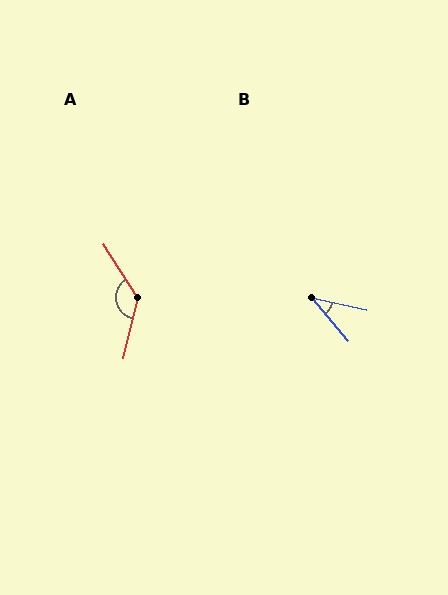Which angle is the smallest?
B, at approximately 38 degrees.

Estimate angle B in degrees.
Approximately 38 degrees.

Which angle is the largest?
A, at approximately 134 degrees.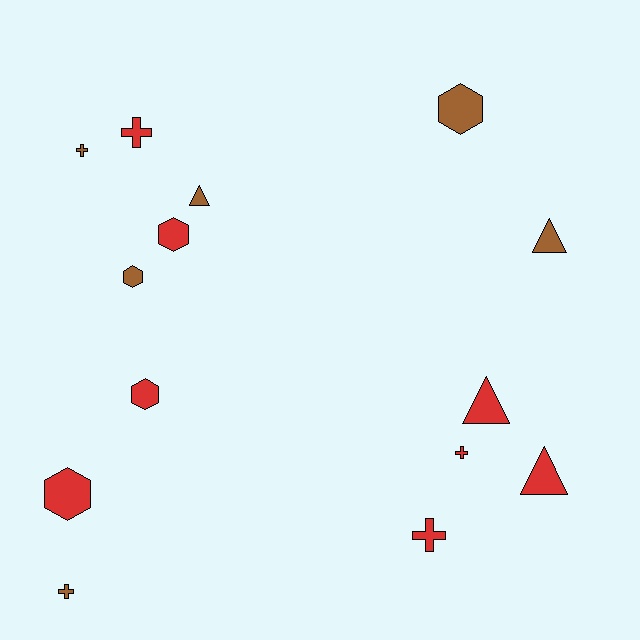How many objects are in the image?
There are 14 objects.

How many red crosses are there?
There are 3 red crosses.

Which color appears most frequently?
Red, with 8 objects.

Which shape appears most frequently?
Cross, with 5 objects.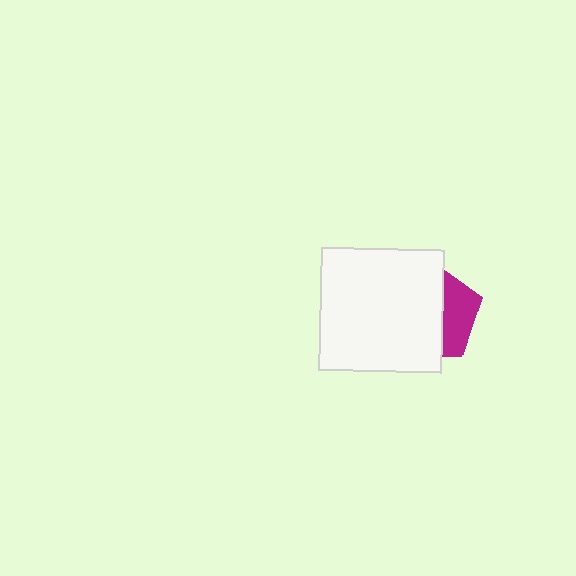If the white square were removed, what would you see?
You would see the complete magenta pentagon.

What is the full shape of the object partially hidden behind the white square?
The partially hidden object is a magenta pentagon.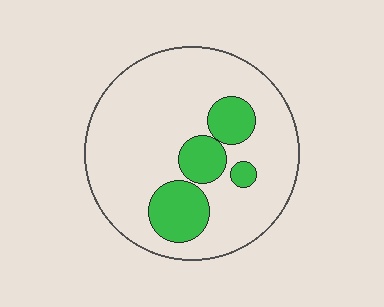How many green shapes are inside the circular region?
4.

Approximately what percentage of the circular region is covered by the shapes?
Approximately 20%.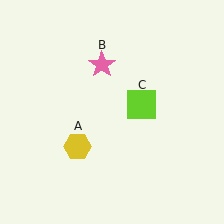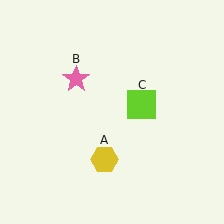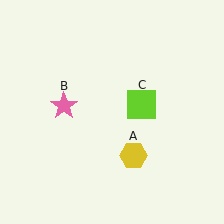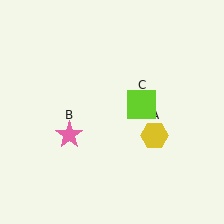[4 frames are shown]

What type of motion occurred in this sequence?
The yellow hexagon (object A), pink star (object B) rotated counterclockwise around the center of the scene.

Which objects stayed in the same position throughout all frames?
Lime square (object C) remained stationary.